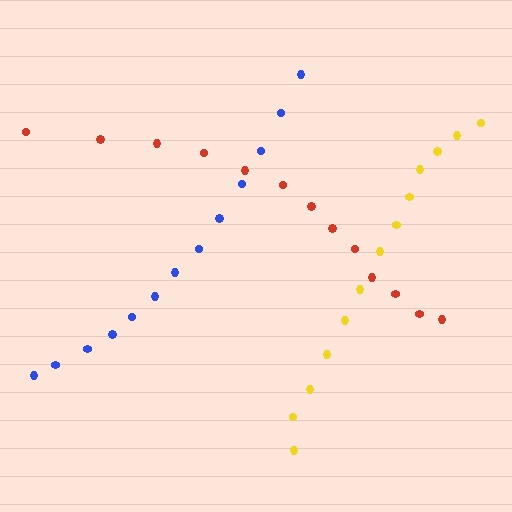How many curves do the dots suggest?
There are 3 distinct paths.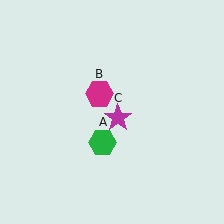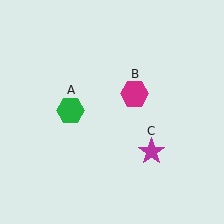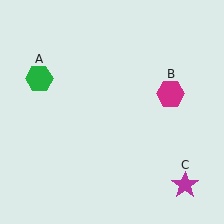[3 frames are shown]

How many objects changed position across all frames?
3 objects changed position: green hexagon (object A), magenta hexagon (object B), magenta star (object C).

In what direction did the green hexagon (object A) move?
The green hexagon (object A) moved up and to the left.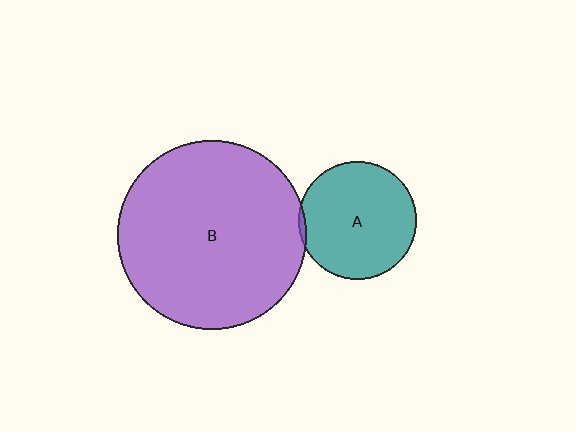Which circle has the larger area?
Circle B (purple).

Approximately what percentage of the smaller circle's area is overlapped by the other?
Approximately 5%.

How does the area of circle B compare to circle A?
Approximately 2.5 times.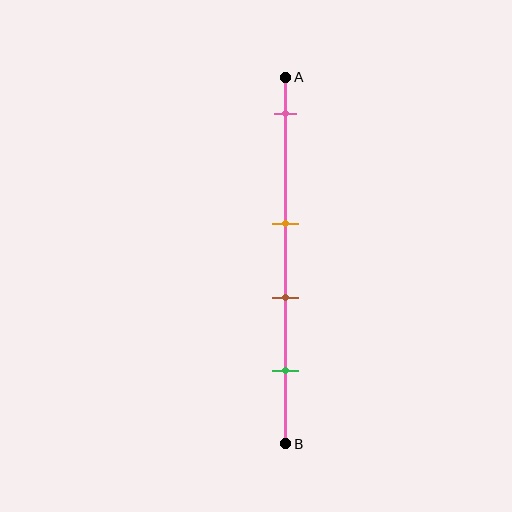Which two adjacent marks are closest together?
The orange and brown marks are the closest adjacent pair.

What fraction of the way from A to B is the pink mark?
The pink mark is approximately 10% (0.1) of the way from A to B.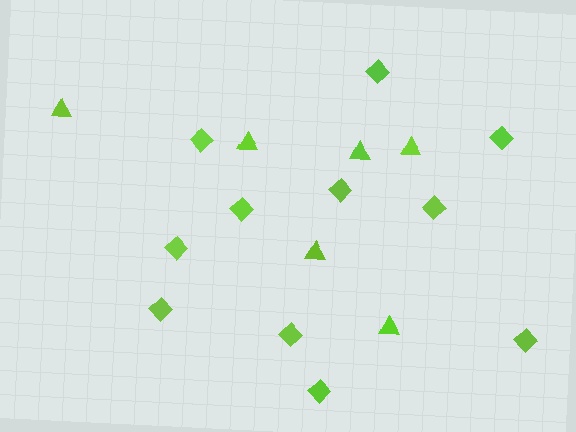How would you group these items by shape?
There are 2 groups: one group of diamonds (11) and one group of triangles (6).